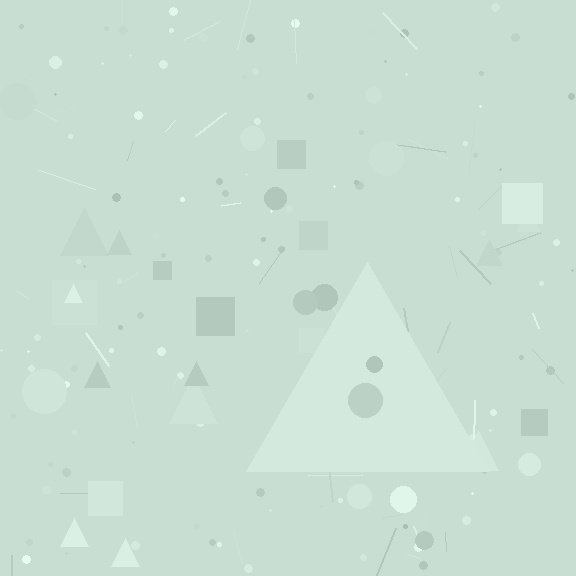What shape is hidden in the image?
A triangle is hidden in the image.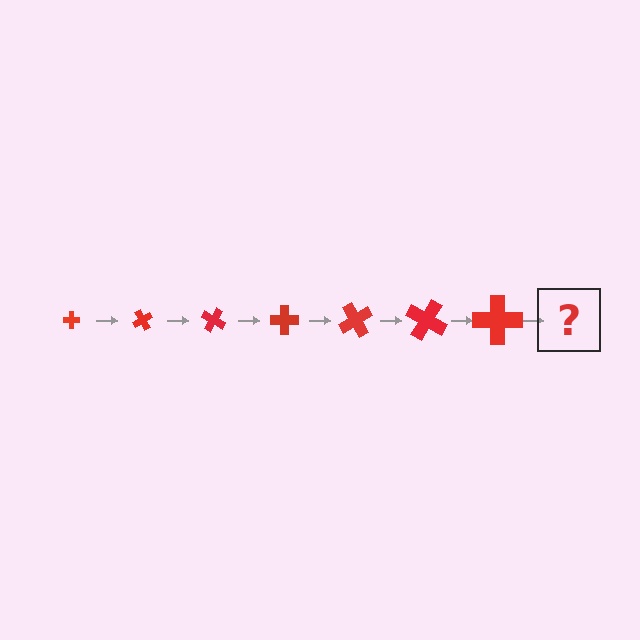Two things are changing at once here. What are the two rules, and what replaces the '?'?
The two rules are that the cross grows larger each step and it rotates 60 degrees each step. The '?' should be a cross, larger than the previous one and rotated 420 degrees from the start.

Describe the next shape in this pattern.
It should be a cross, larger than the previous one and rotated 420 degrees from the start.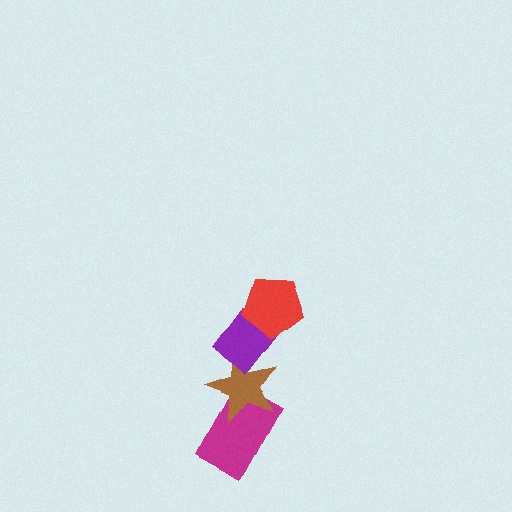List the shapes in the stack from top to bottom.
From top to bottom: the red pentagon, the purple rectangle, the brown star, the magenta rectangle.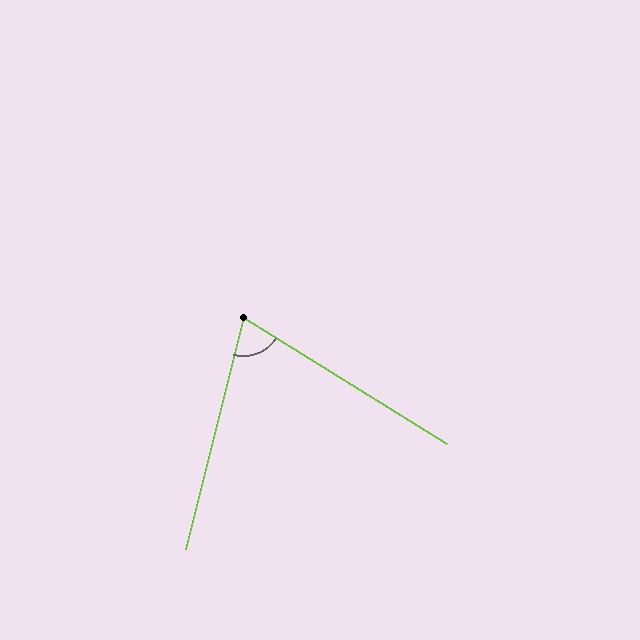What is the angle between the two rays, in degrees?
Approximately 72 degrees.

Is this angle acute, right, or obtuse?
It is acute.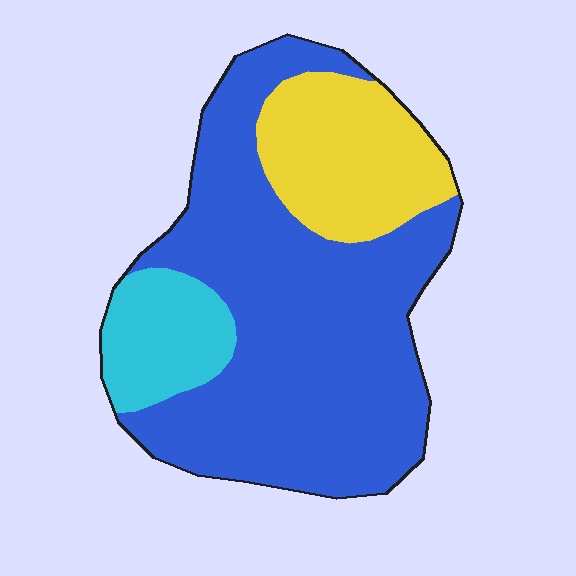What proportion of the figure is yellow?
Yellow takes up about one fifth (1/5) of the figure.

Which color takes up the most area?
Blue, at roughly 65%.